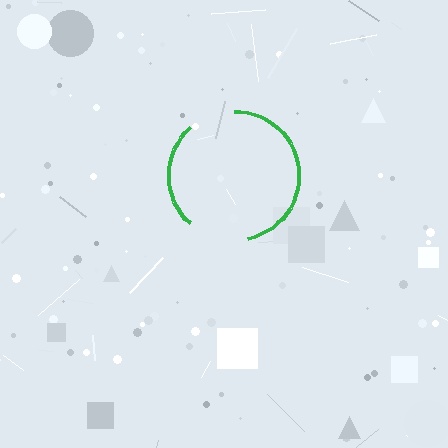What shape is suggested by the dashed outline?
The dashed outline suggests a circle.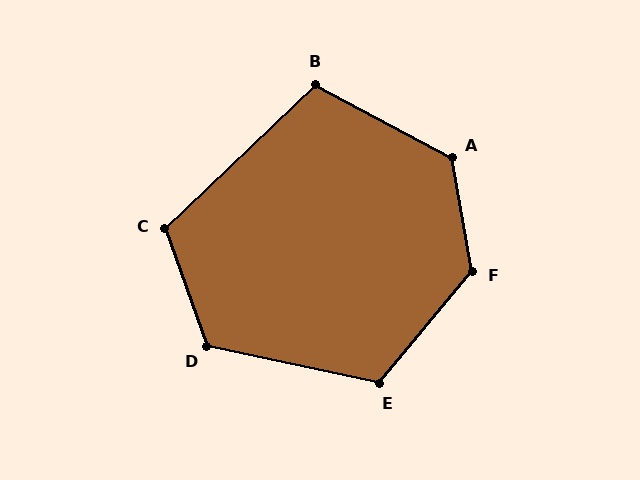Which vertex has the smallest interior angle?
B, at approximately 108 degrees.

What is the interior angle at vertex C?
Approximately 114 degrees (obtuse).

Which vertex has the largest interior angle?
F, at approximately 130 degrees.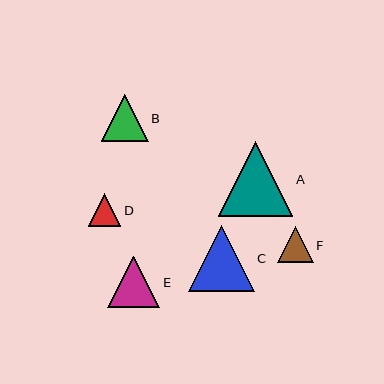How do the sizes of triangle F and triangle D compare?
Triangle F and triangle D are approximately the same size.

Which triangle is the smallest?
Triangle D is the smallest with a size of approximately 33 pixels.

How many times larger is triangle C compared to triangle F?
Triangle C is approximately 1.8 times the size of triangle F.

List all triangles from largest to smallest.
From largest to smallest: A, C, E, B, F, D.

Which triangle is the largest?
Triangle A is the largest with a size of approximately 75 pixels.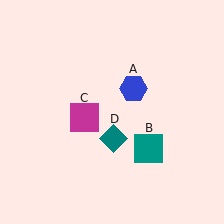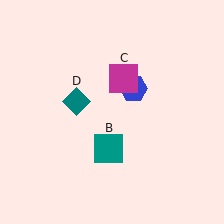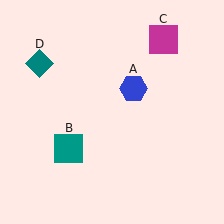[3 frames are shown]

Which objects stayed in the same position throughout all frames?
Blue hexagon (object A) remained stationary.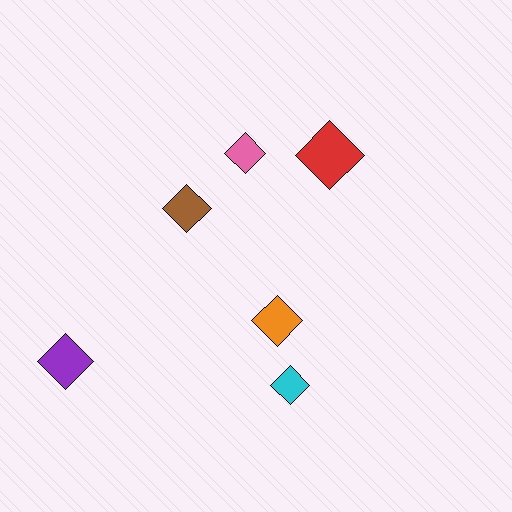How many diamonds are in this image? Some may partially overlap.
There are 6 diamonds.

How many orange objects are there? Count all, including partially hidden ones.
There is 1 orange object.